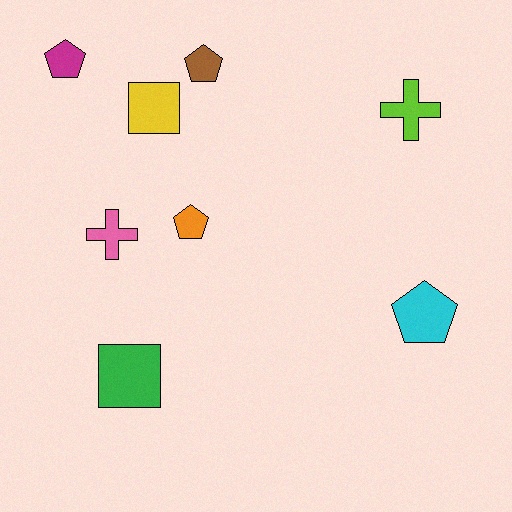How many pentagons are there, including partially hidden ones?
There are 4 pentagons.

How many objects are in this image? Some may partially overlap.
There are 8 objects.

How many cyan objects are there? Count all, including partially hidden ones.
There is 1 cyan object.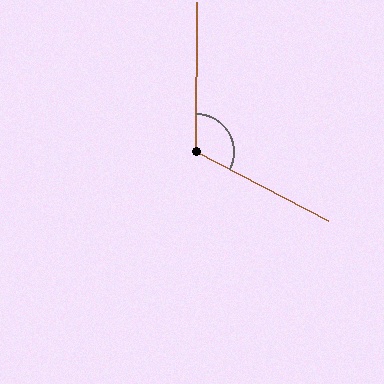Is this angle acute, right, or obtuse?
It is obtuse.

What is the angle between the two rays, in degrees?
Approximately 117 degrees.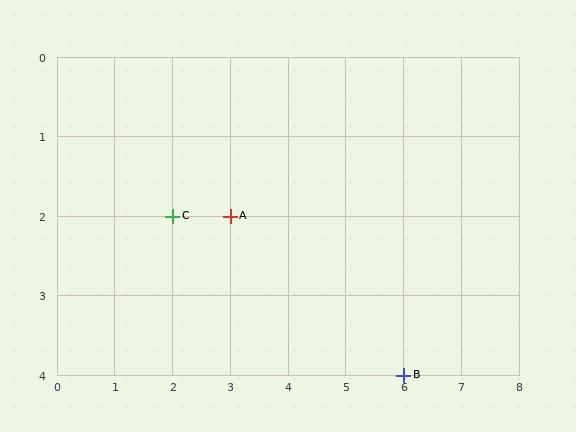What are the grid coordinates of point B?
Point B is at grid coordinates (6, 4).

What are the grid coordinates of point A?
Point A is at grid coordinates (3, 2).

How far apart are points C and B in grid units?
Points C and B are 4 columns and 2 rows apart (about 4.5 grid units diagonally).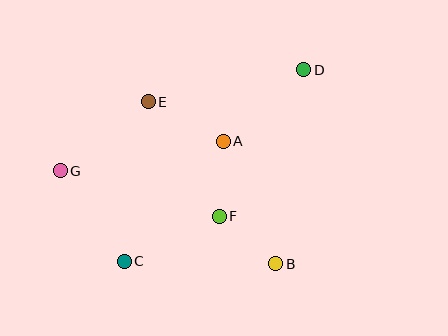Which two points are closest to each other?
Points B and F are closest to each other.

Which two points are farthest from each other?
Points D and G are farthest from each other.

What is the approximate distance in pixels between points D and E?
The distance between D and E is approximately 159 pixels.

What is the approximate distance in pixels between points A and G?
The distance between A and G is approximately 166 pixels.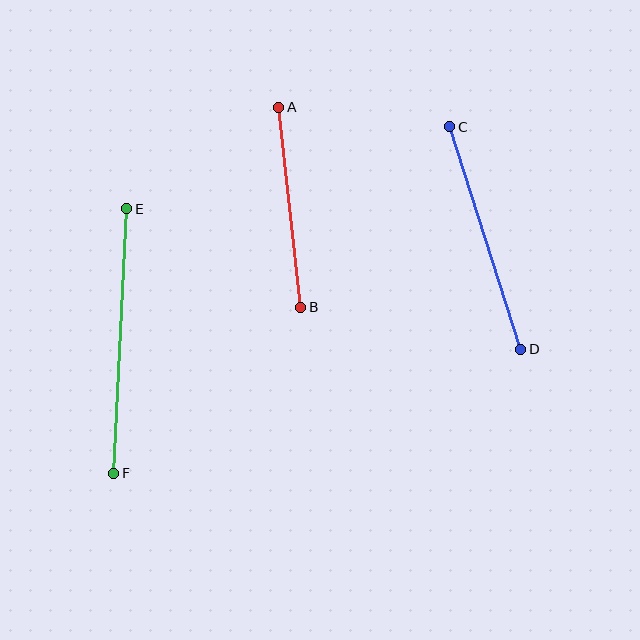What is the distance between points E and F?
The distance is approximately 265 pixels.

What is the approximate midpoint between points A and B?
The midpoint is at approximately (290, 207) pixels.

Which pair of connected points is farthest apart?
Points E and F are farthest apart.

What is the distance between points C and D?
The distance is approximately 233 pixels.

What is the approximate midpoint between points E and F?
The midpoint is at approximately (120, 341) pixels.